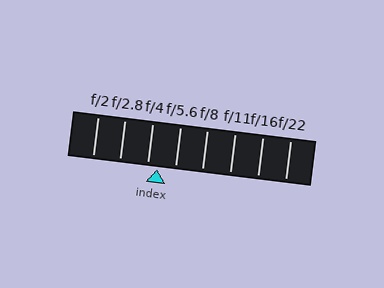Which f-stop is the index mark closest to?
The index mark is closest to f/4.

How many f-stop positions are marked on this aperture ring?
There are 8 f-stop positions marked.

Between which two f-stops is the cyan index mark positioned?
The index mark is between f/4 and f/5.6.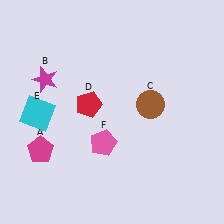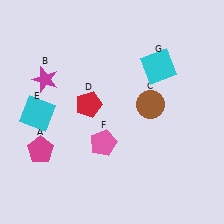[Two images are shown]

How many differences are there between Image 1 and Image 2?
There is 1 difference between the two images.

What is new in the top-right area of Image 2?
A cyan square (G) was added in the top-right area of Image 2.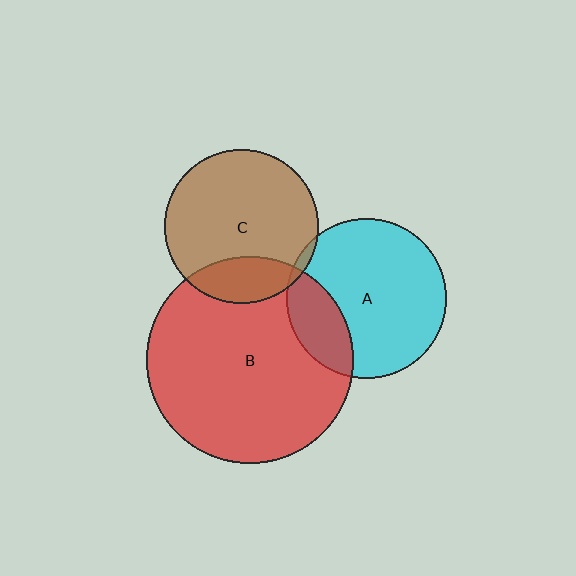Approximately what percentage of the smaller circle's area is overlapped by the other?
Approximately 5%.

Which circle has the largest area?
Circle B (red).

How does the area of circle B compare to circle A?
Approximately 1.7 times.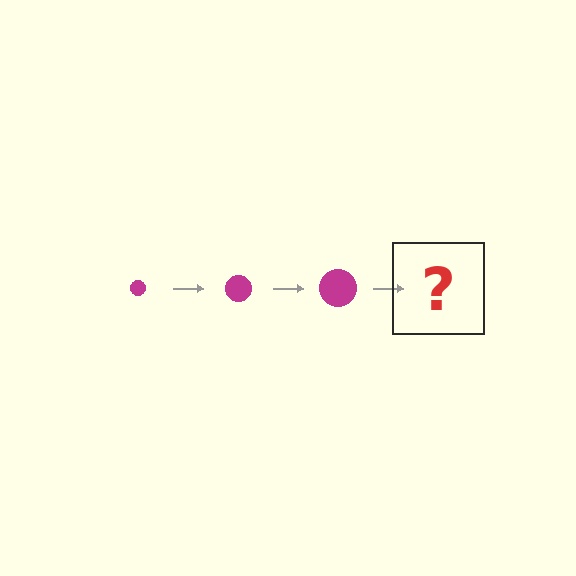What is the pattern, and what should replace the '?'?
The pattern is that the circle gets progressively larger each step. The '?' should be a magenta circle, larger than the previous one.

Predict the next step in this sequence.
The next step is a magenta circle, larger than the previous one.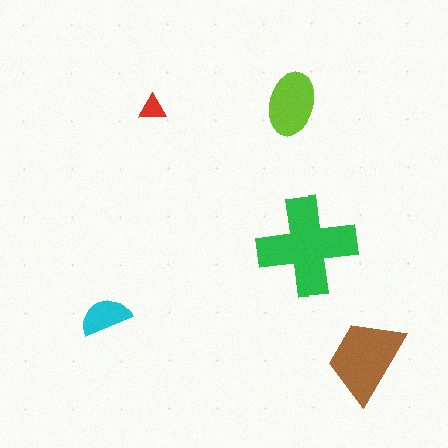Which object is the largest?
The green cross.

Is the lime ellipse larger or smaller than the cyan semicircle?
Larger.